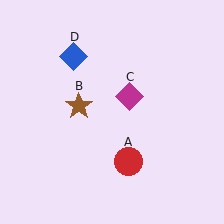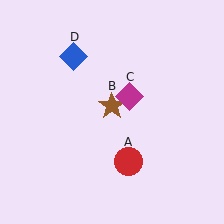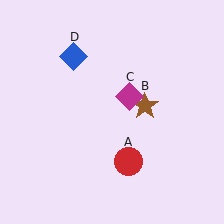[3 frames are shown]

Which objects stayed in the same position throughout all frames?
Red circle (object A) and magenta diamond (object C) and blue diamond (object D) remained stationary.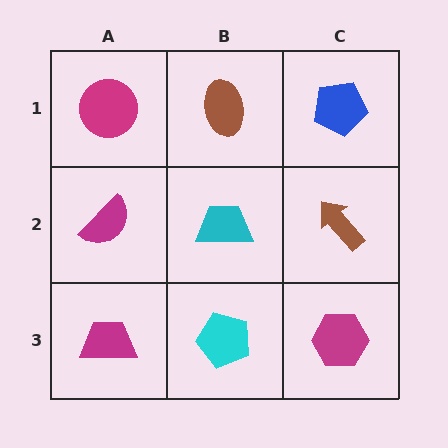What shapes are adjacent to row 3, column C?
A brown arrow (row 2, column C), a cyan pentagon (row 3, column B).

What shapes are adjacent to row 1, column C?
A brown arrow (row 2, column C), a brown ellipse (row 1, column B).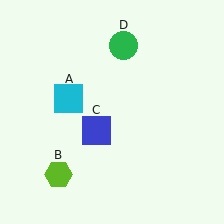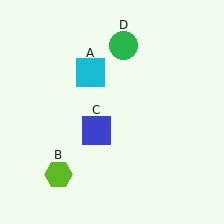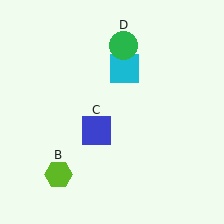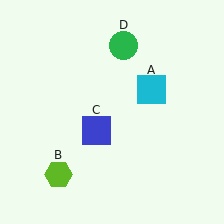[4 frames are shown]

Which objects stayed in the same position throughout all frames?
Lime hexagon (object B) and blue square (object C) and green circle (object D) remained stationary.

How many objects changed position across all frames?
1 object changed position: cyan square (object A).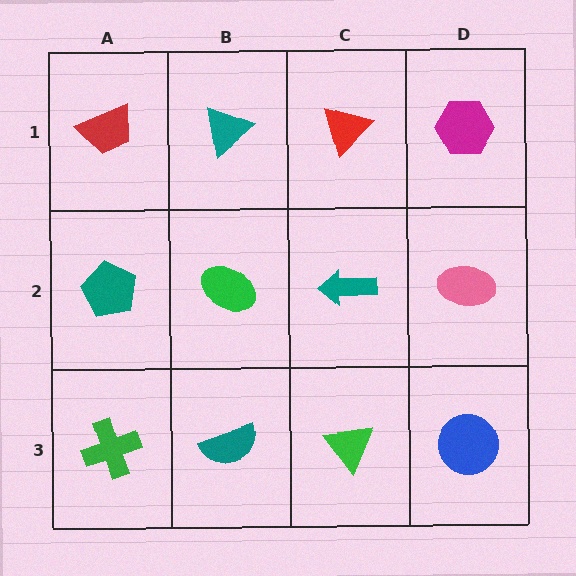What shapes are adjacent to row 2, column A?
A red trapezoid (row 1, column A), a green cross (row 3, column A), a green ellipse (row 2, column B).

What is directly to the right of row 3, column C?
A blue circle.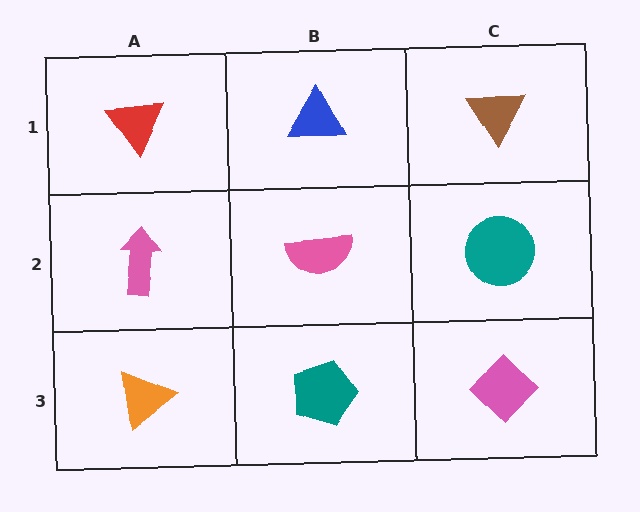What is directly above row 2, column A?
A red triangle.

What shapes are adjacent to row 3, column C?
A teal circle (row 2, column C), a teal pentagon (row 3, column B).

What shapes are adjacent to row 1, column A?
A pink arrow (row 2, column A), a blue triangle (row 1, column B).